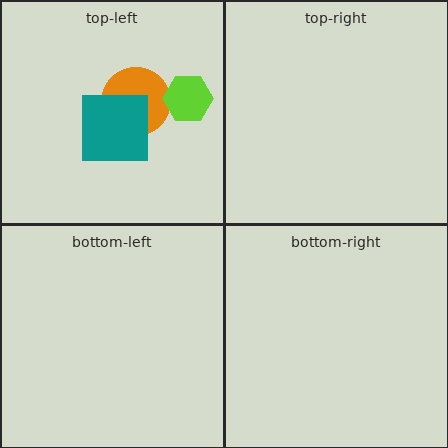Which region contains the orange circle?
The top-left region.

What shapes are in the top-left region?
The orange circle, the teal square, the lime hexagon.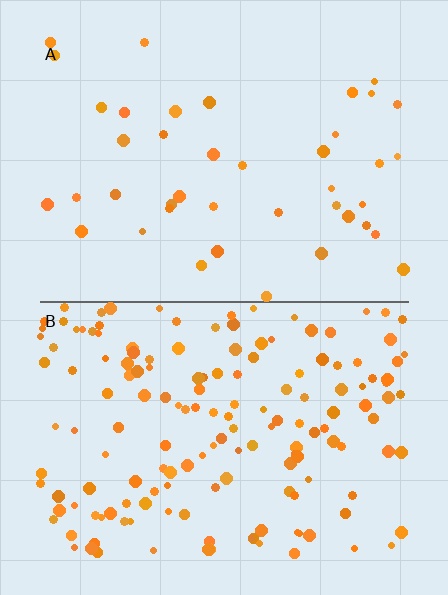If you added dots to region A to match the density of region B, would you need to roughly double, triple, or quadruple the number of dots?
Approximately quadruple.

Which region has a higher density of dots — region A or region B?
B (the bottom).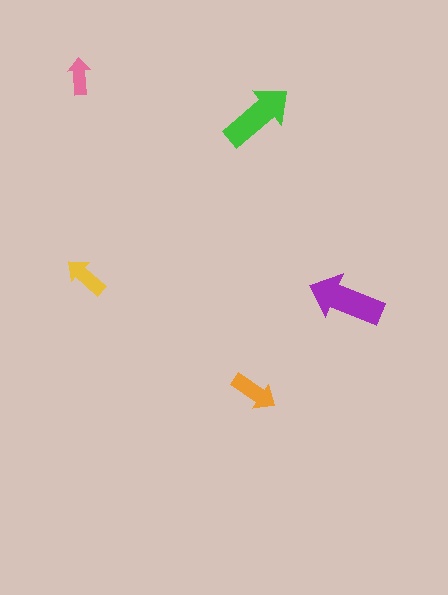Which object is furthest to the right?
The purple arrow is rightmost.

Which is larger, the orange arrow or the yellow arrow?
The orange one.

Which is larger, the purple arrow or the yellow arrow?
The purple one.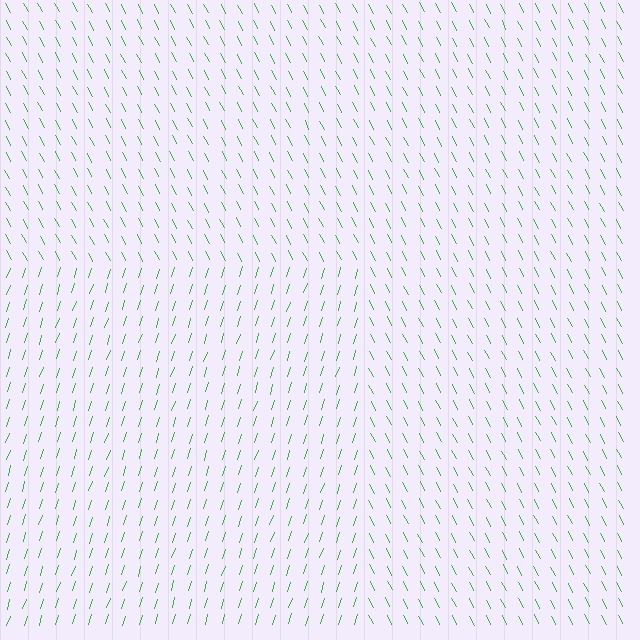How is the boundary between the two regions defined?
The boundary is defined purely by a change in line orientation (approximately 45 degrees difference). All lines are the same color and thickness.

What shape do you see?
I see a rectangle.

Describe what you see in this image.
The image is filled with small green line segments. A rectangle region in the image has lines oriented differently from the surrounding lines, creating a visible texture boundary.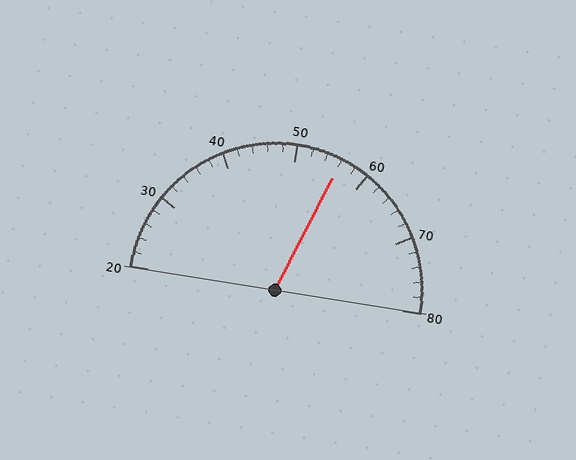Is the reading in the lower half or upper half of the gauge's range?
The reading is in the upper half of the range (20 to 80).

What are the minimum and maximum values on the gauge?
The gauge ranges from 20 to 80.